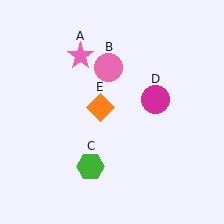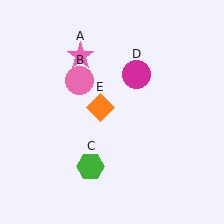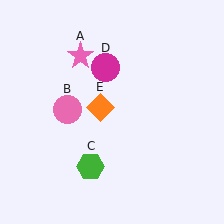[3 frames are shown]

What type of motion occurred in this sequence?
The pink circle (object B), magenta circle (object D) rotated counterclockwise around the center of the scene.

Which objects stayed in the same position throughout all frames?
Pink star (object A) and green hexagon (object C) and orange diamond (object E) remained stationary.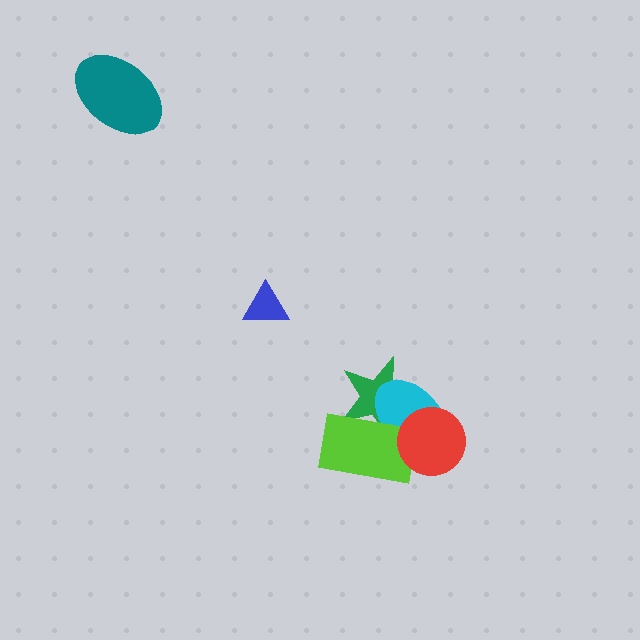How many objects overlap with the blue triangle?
0 objects overlap with the blue triangle.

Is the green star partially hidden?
Yes, it is partially covered by another shape.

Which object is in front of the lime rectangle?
The red circle is in front of the lime rectangle.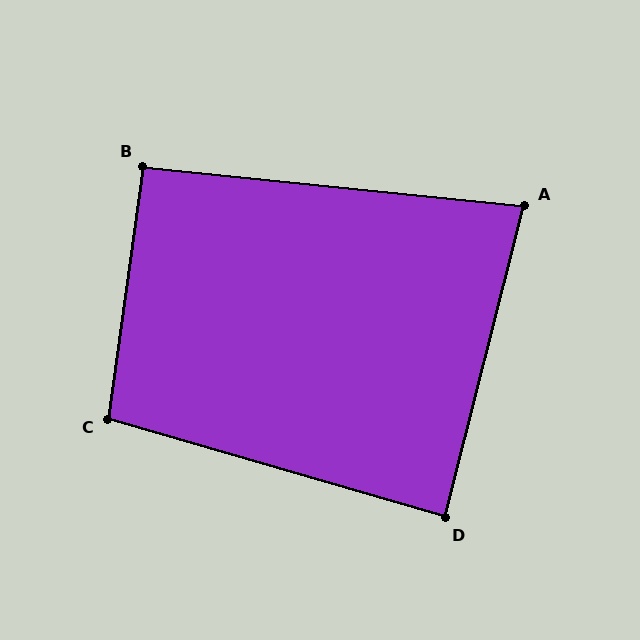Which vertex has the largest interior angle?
C, at approximately 98 degrees.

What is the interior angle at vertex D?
Approximately 88 degrees (approximately right).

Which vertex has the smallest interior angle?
A, at approximately 82 degrees.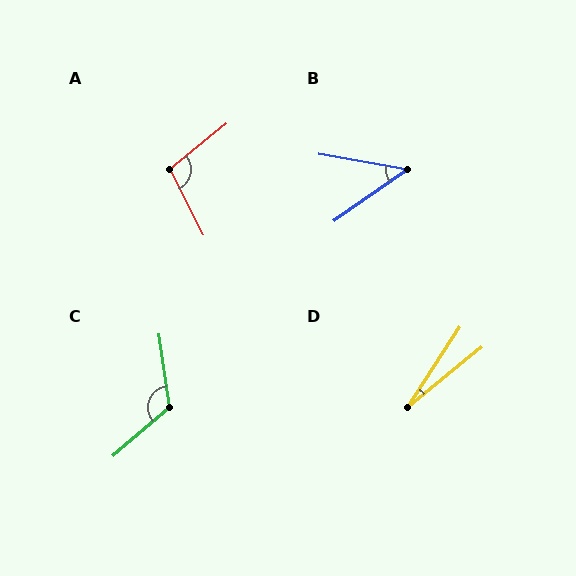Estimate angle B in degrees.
Approximately 45 degrees.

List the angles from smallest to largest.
D (18°), B (45°), A (102°), C (122°).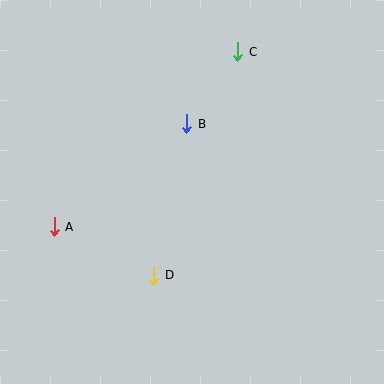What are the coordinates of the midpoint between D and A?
The midpoint between D and A is at (104, 251).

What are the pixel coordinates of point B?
Point B is at (187, 124).